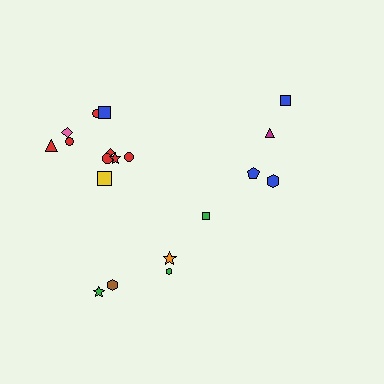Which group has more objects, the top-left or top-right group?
The top-left group.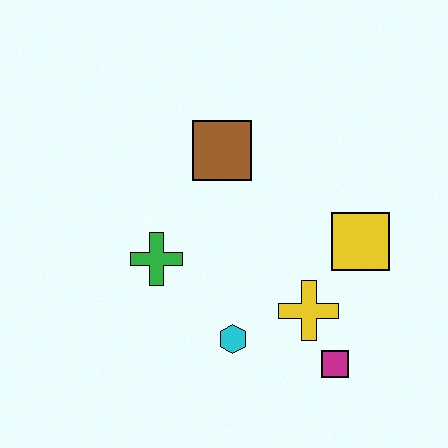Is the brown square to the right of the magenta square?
No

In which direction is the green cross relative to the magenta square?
The green cross is to the left of the magenta square.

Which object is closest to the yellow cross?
The magenta square is closest to the yellow cross.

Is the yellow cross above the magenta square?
Yes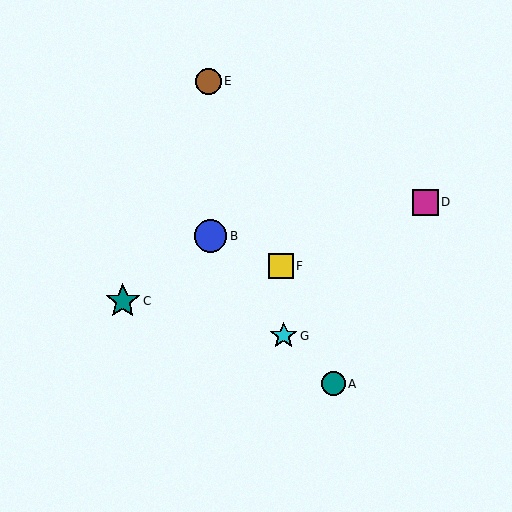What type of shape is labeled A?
Shape A is a teal circle.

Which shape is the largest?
The teal star (labeled C) is the largest.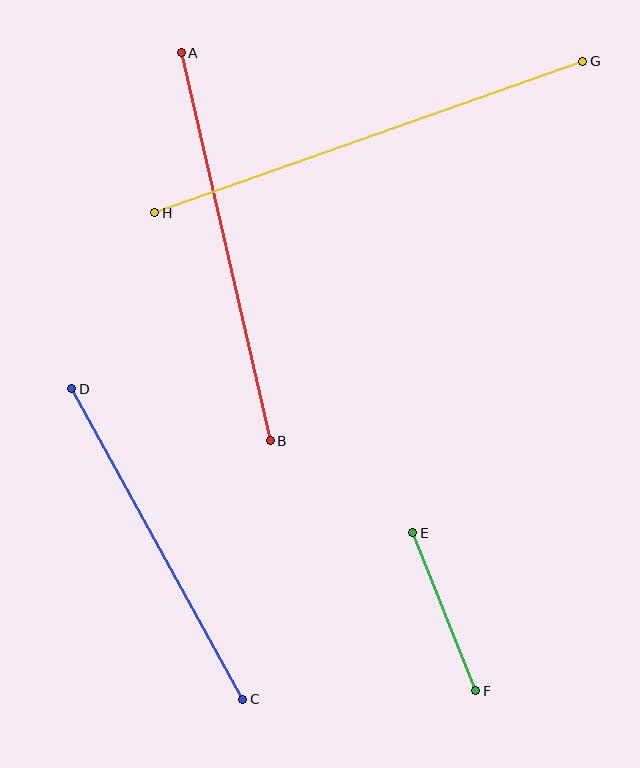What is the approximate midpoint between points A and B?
The midpoint is at approximately (226, 247) pixels.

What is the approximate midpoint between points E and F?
The midpoint is at approximately (444, 612) pixels.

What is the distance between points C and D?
The distance is approximately 355 pixels.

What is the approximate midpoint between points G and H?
The midpoint is at approximately (369, 137) pixels.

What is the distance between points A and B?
The distance is approximately 398 pixels.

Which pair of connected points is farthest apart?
Points G and H are farthest apart.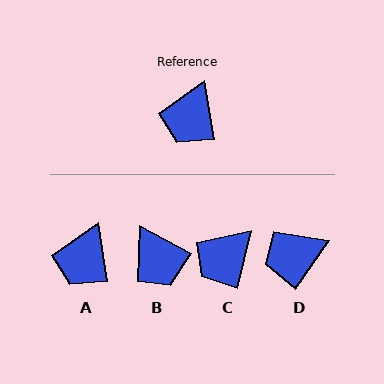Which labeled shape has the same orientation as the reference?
A.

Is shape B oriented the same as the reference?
No, it is off by about 52 degrees.